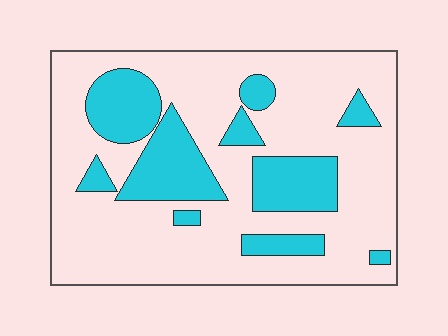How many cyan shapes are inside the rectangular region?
10.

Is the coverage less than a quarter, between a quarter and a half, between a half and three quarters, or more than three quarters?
Between a quarter and a half.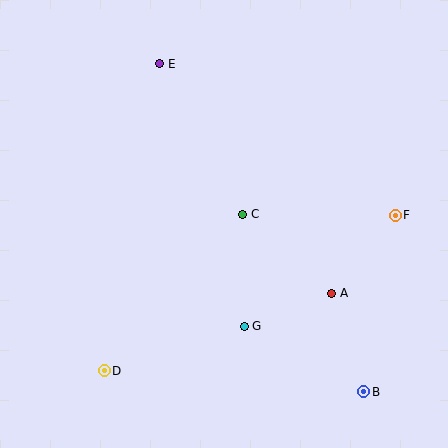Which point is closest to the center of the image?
Point C at (243, 214) is closest to the center.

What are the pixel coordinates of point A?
Point A is at (332, 293).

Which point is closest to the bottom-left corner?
Point D is closest to the bottom-left corner.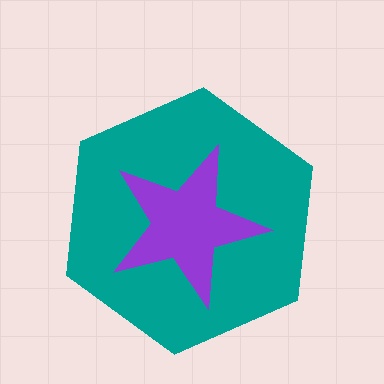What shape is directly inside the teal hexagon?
The purple star.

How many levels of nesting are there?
2.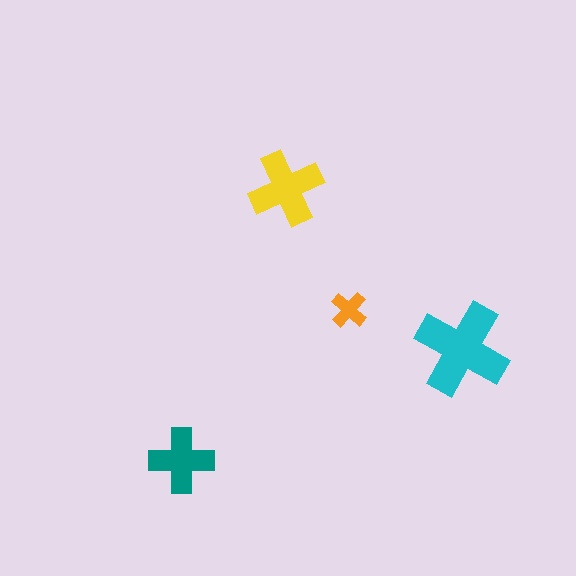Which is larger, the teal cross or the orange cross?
The teal one.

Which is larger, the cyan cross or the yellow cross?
The cyan one.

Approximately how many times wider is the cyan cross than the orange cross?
About 2.5 times wider.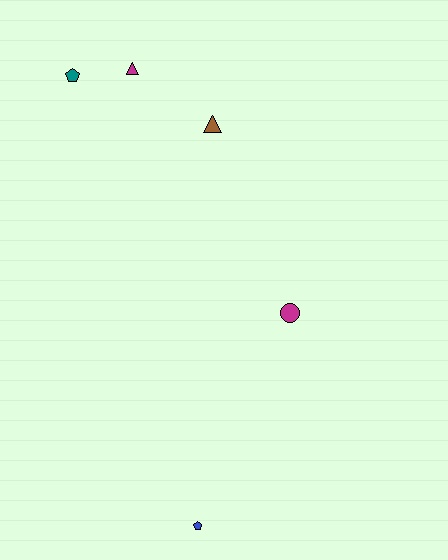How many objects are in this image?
There are 5 objects.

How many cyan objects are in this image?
There are no cyan objects.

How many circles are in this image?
There is 1 circle.